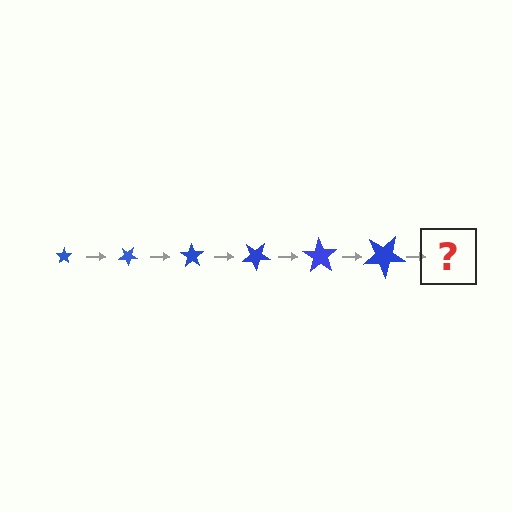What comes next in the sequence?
The next element should be a star, larger than the previous one and rotated 210 degrees from the start.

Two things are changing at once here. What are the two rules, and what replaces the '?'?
The two rules are that the star grows larger each step and it rotates 35 degrees each step. The '?' should be a star, larger than the previous one and rotated 210 degrees from the start.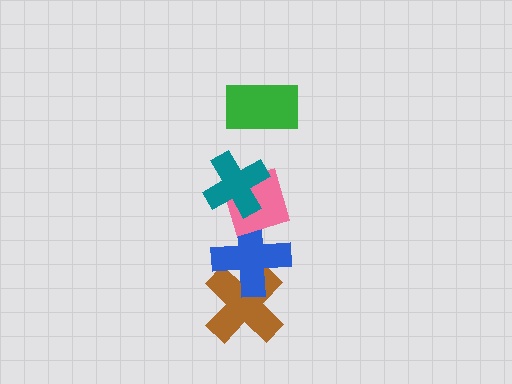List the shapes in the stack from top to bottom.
From top to bottom: the green rectangle, the teal cross, the pink diamond, the blue cross, the brown cross.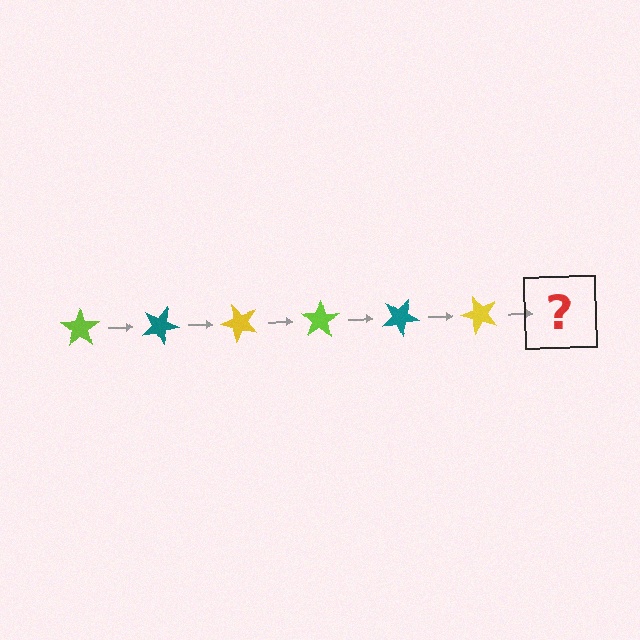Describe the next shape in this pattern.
It should be a lime star, rotated 150 degrees from the start.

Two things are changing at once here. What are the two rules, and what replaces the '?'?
The two rules are that it rotates 25 degrees each step and the color cycles through lime, teal, and yellow. The '?' should be a lime star, rotated 150 degrees from the start.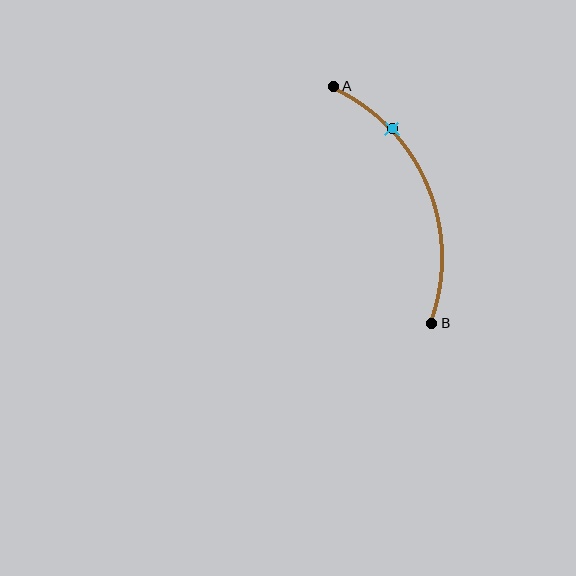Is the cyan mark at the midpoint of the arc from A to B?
No. The cyan mark lies on the arc but is closer to endpoint A. The arc midpoint would be at the point on the curve equidistant along the arc from both A and B.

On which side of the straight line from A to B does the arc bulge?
The arc bulges to the right of the straight line connecting A and B.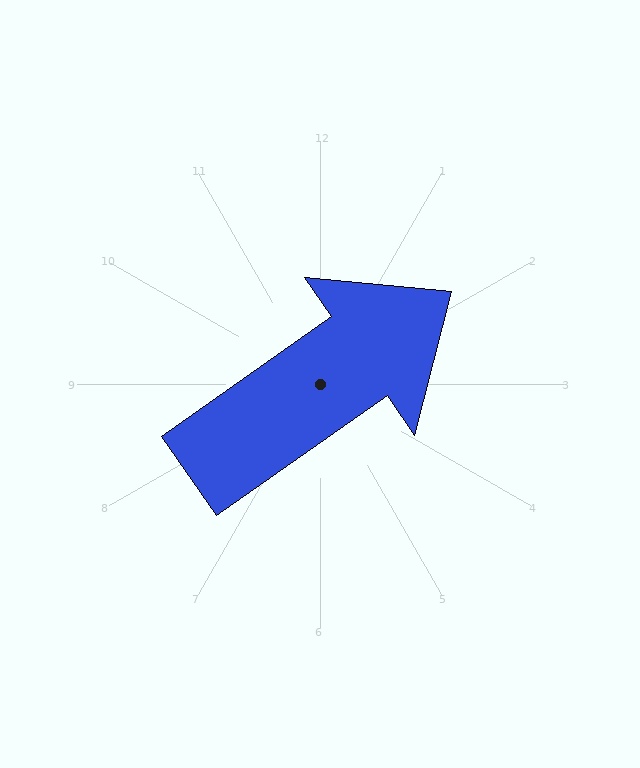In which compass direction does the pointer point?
Northeast.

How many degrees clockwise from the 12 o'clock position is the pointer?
Approximately 55 degrees.